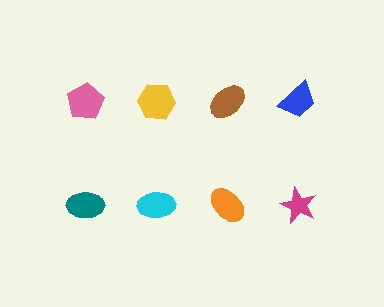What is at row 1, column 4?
A blue trapezoid.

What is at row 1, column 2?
A yellow hexagon.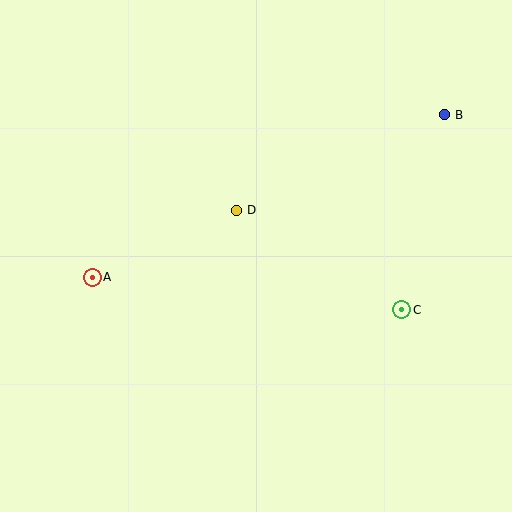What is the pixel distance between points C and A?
The distance between C and A is 311 pixels.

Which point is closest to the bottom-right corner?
Point C is closest to the bottom-right corner.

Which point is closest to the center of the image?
Point D at (236, 210) is closest to the center.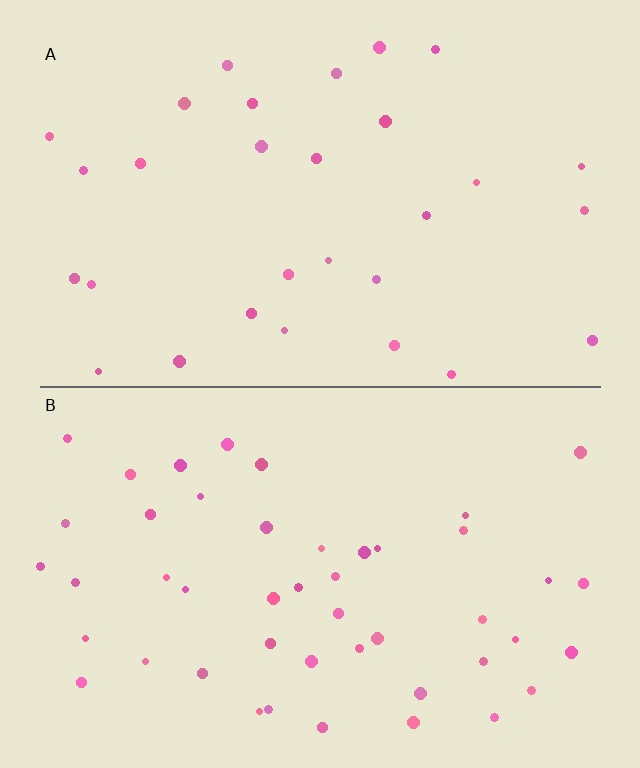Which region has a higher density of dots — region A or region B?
B (the bottom).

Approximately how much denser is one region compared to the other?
Approximately 1.6× — region B over region A.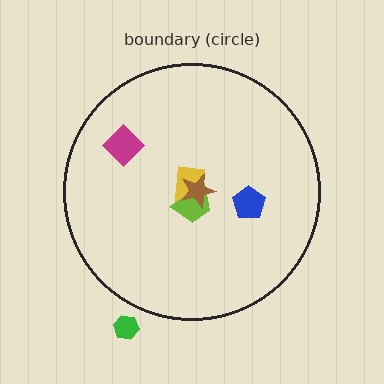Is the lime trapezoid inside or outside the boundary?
Inside.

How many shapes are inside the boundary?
5 inside, 1 outside.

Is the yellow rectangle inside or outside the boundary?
Inside.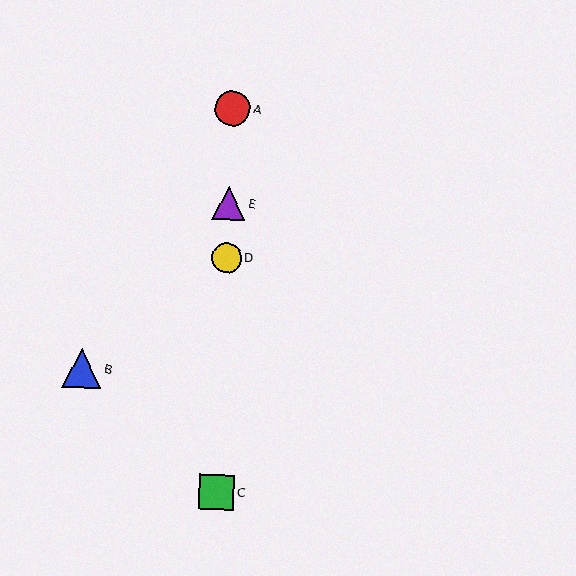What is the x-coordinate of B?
Object B is at x≈81.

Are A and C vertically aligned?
Yes, both are at x≈233.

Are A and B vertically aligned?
No, A is at x≈233 and B is at x≈81.